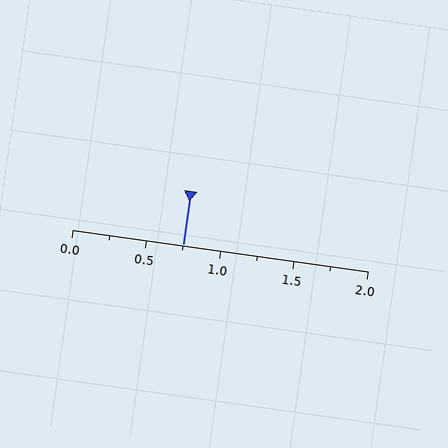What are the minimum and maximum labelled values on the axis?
The axis runs from 0.0 to 2.0.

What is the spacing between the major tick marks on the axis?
The major ticks are spaced 0.5 apart.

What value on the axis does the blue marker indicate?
The marker indicates approximately 0.75.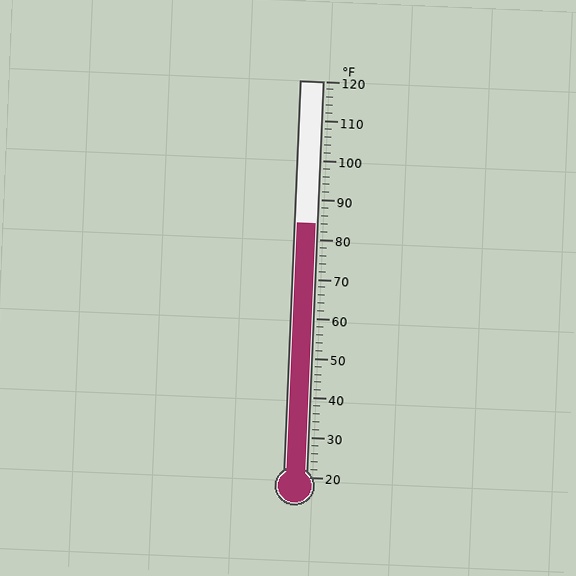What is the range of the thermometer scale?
The thermometer scale ranges from 20°F to 120°F.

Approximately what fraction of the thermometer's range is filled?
The thermometer is filled to approximately 65% of its range.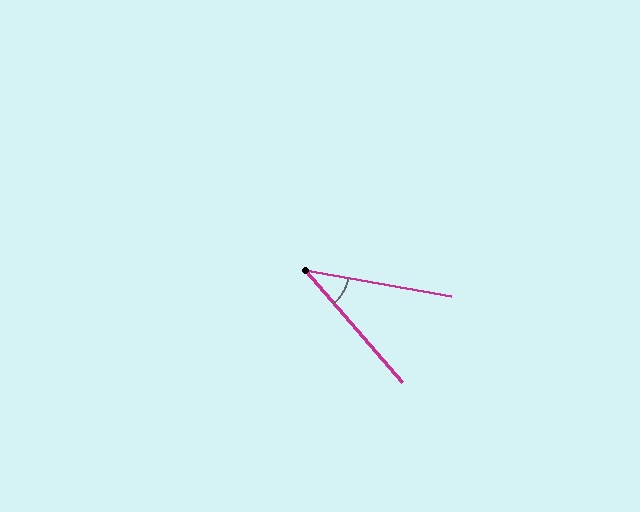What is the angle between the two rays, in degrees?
Approximately 39 degrees.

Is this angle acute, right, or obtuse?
It is acute.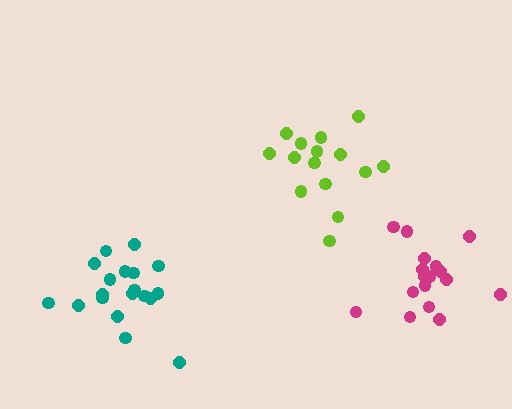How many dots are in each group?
Group 1: 15 dots, Group 2: 19 dots, Group 3: 17 dots (51 total).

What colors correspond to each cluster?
The clusters are colored: lime, teal, magenta.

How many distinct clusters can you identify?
There are 3 distinct clusters.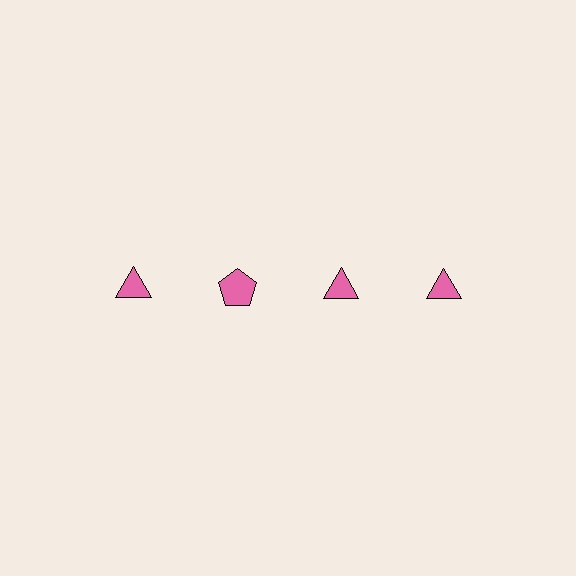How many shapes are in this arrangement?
There are 4 shapes arranged in a grid pattern.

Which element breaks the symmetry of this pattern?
The pink pentagon in the top row, second from left column breaks the symmetry. All other shapes are pink triangles.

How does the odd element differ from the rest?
It has a different shape: pentagon instead of triangle.